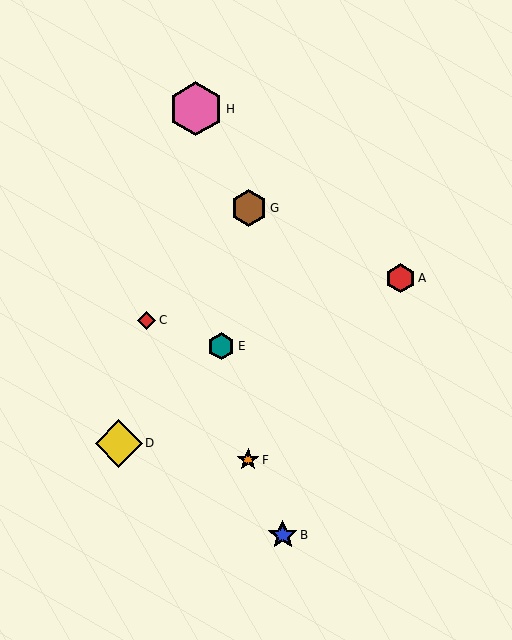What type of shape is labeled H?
Shape H is a pink hexagon.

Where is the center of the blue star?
The center of the blue star is at (283, 535).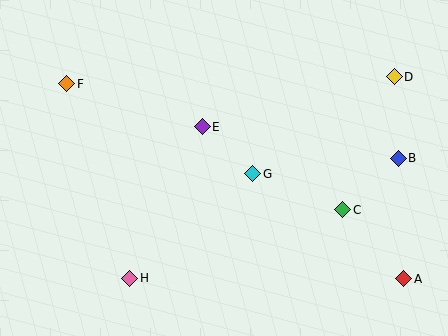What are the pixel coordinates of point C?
Point C is at (343, 210).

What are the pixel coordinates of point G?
Point G is at (253, 174).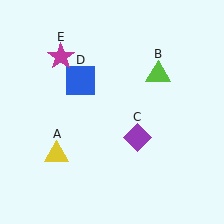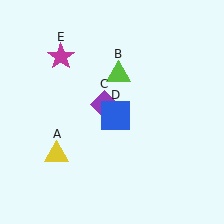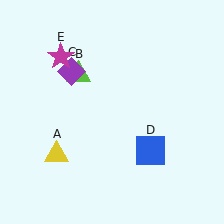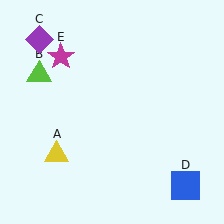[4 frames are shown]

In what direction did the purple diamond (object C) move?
The purple diamond (object C) moved up and to the left.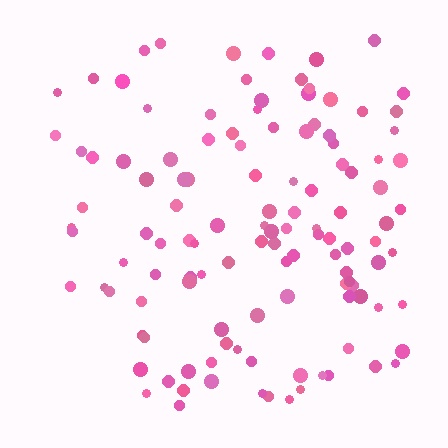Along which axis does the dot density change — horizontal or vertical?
Horizontal.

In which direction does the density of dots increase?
From left to right, with the right side densest.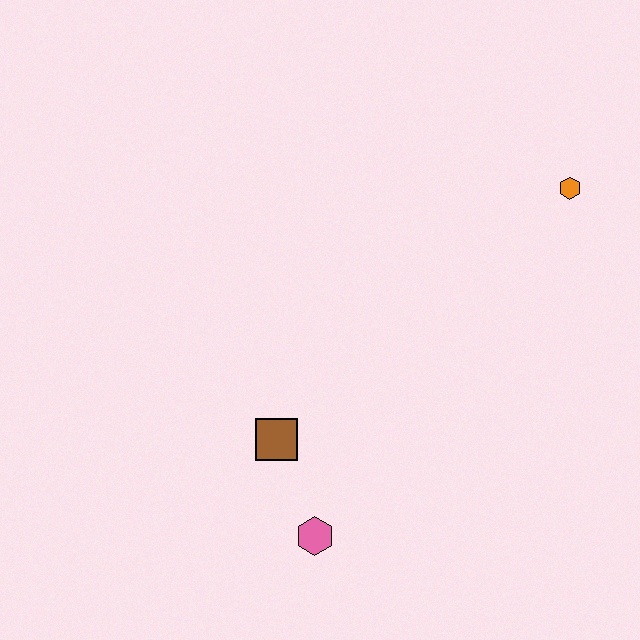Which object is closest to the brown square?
The pink hexagon is closest to the brown square.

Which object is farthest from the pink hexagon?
The orange hexagon is farthest from the pink hexagon.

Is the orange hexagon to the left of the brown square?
No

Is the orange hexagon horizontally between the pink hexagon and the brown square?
No